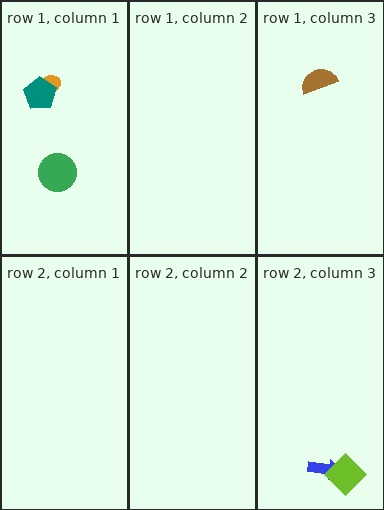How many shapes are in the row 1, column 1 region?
3.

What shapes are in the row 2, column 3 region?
The blue arrow, the lime diamond.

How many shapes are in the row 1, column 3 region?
1.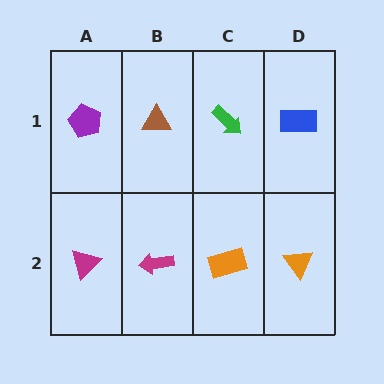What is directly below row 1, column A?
A magenta triangle.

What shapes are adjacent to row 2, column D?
A blue rectangle (row 1, column D), an orange rectangle (row 2, column C).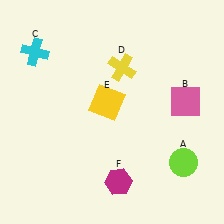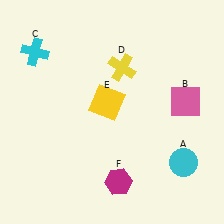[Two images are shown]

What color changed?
The circle (A) changed from lime in Image 1 to cyan in Image 2.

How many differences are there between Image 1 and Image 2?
There is 1 difference between the two images.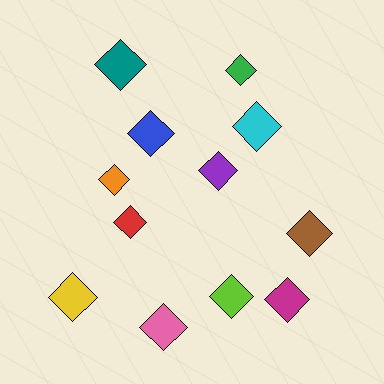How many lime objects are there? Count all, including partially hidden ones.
There is 1 lime object.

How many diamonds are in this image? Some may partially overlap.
There are 12 diamonds.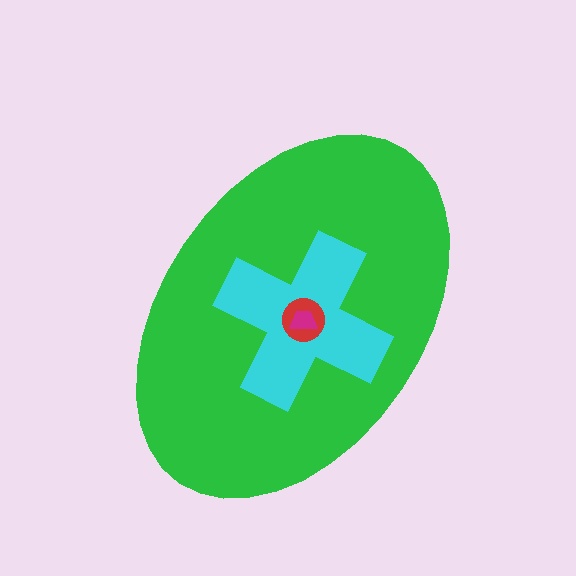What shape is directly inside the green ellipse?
The cyan cross.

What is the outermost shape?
The green ellipse.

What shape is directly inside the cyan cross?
The red circle.